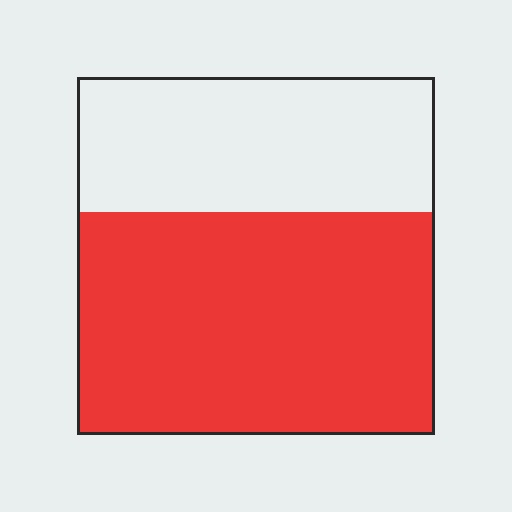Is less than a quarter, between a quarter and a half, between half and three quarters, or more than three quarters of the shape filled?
Between half and three quarters.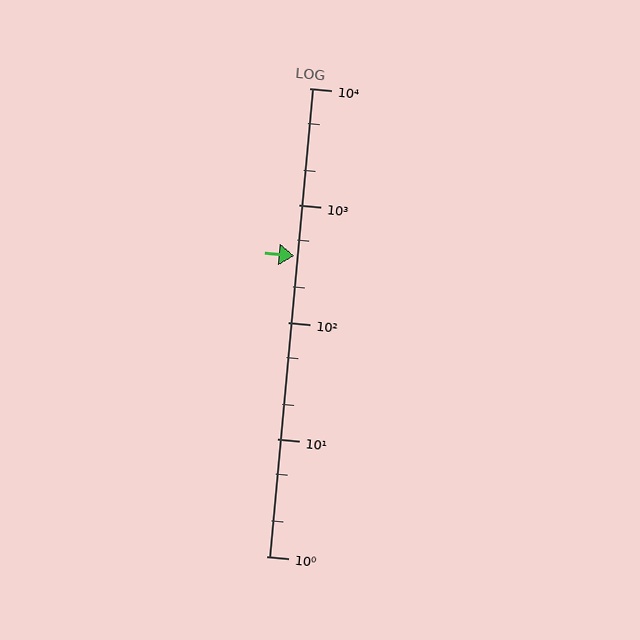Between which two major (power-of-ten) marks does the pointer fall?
The pointer is between 100 and 1000.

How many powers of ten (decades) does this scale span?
The scale spans 4 decades, from 1 to 10000.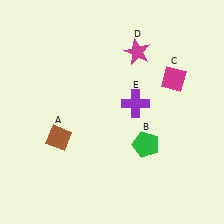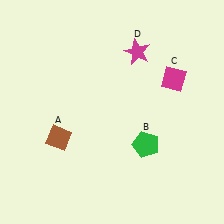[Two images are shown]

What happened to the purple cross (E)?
The purple cross (E) was removed in Image 2. It was in the top-right area of Image 1.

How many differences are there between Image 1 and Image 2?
There is 1 difference between the two images.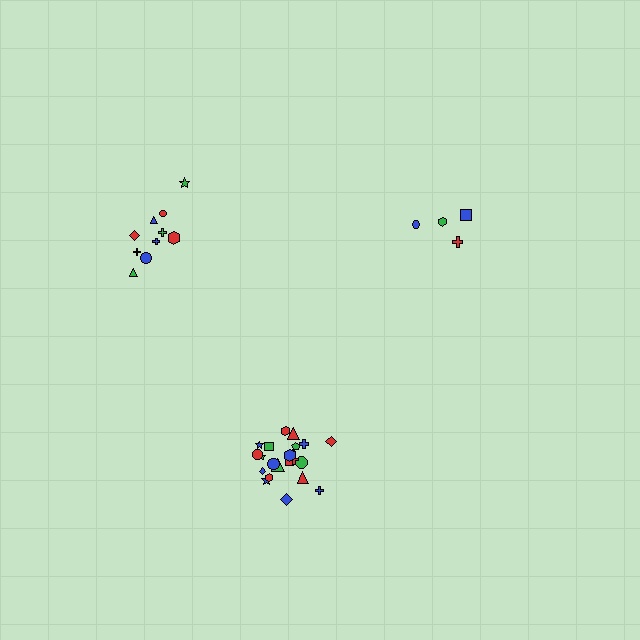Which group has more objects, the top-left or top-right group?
The top-left group.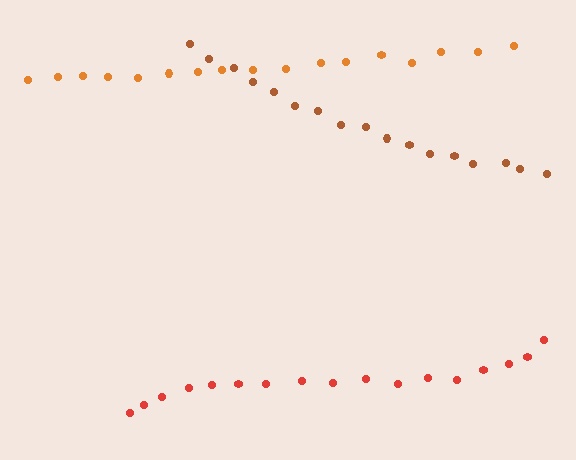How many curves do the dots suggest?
There are 3 distinct paths.